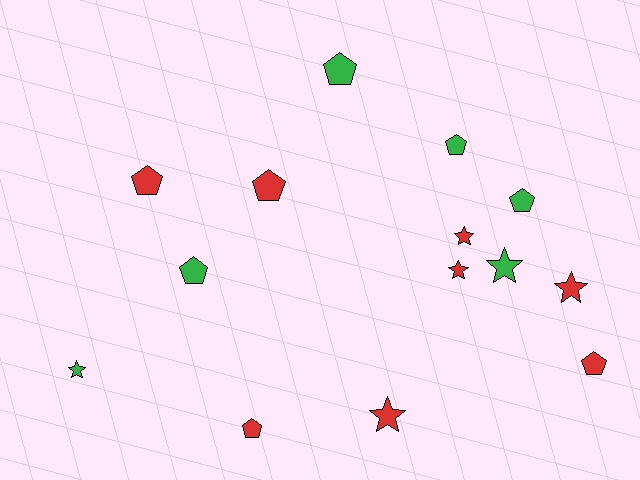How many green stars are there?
There are 2 green stars.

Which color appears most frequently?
Red, with 8 objects.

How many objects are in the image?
There are 14 objects.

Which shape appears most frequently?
Pentagon, with 8 objects.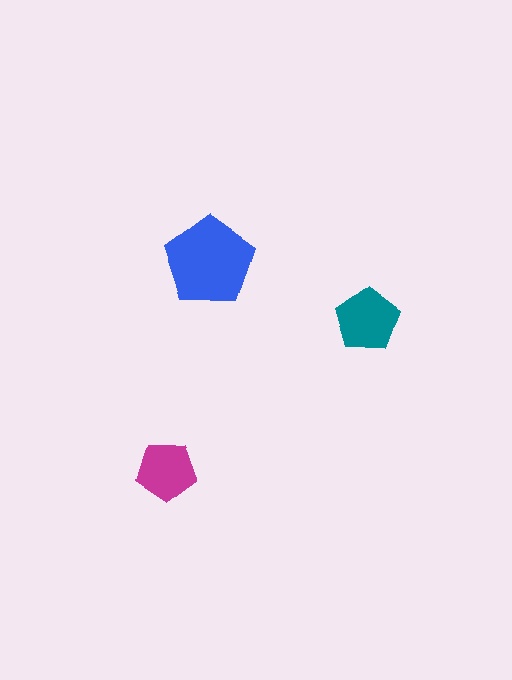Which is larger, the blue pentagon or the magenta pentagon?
The blue one.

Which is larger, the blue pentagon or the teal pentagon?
The blue one.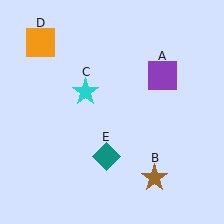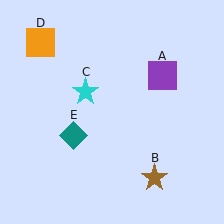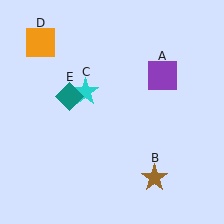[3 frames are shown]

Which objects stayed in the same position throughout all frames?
Purple square (object A) and brown star (object B) and cyan star (object C) and orange square (object D) remained stationary.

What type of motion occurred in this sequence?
The teal diamond (object E) rotated clockwise around the center of the scene.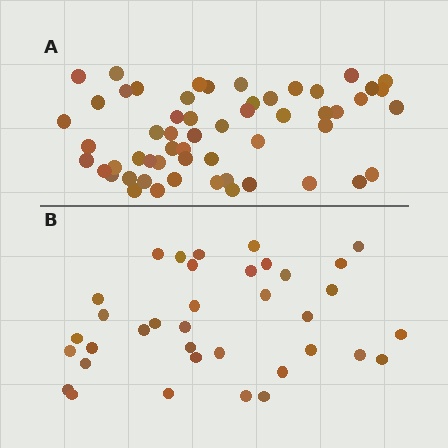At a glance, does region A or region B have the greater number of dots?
Region A (the top region) has more dots.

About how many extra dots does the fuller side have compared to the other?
Region A has approximately 20 more dots than region B.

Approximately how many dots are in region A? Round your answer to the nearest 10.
About 60 dots. (The exact count is 56, which rounds to 60.)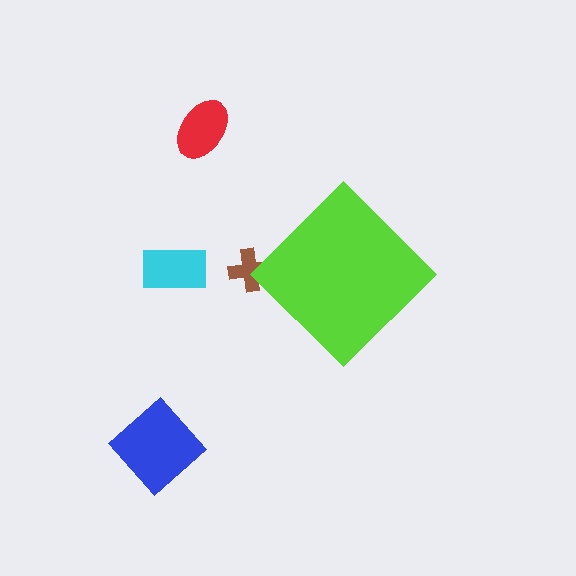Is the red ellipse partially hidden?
No, the red ellipse is fully visible.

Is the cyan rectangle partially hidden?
No, the cyan rectangle is fully visible.